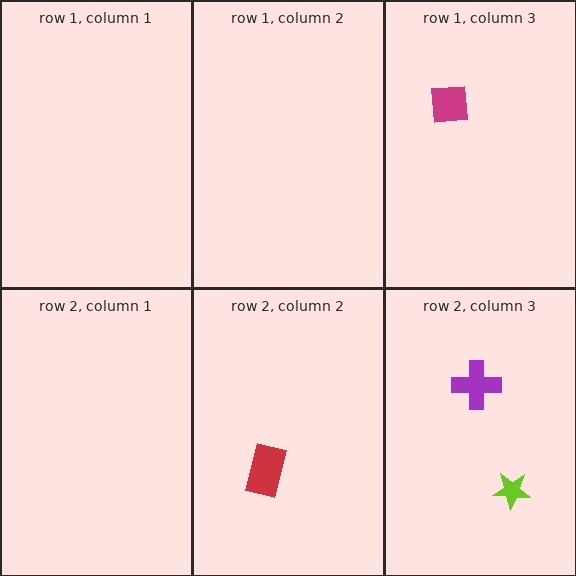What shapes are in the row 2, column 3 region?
The purple cross, the lime star.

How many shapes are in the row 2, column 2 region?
1.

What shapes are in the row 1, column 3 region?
The magenta square.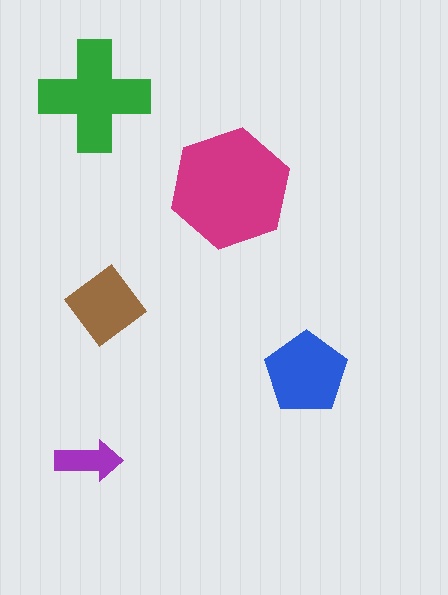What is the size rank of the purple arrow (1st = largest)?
5th.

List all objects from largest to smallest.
The magenta hexagon, the green cross, the blue pentagon, the brown diamond, the purple arrow.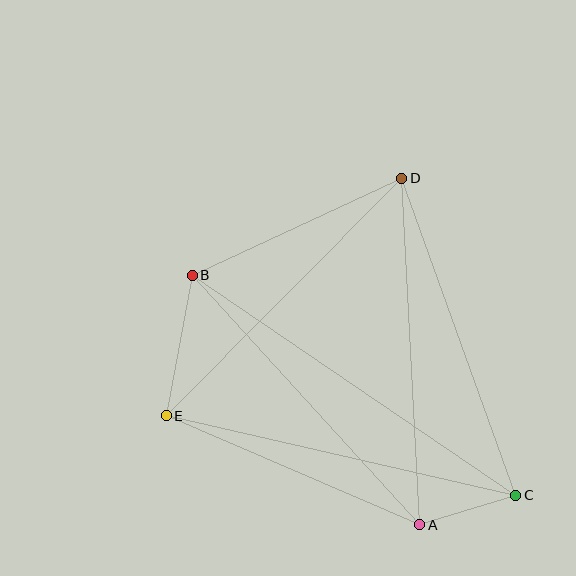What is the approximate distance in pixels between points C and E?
The distance between C and E is approximately 358 pixels.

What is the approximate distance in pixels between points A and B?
The distance between A and B is approximately 338 pixels.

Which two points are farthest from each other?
Points B and C are farthest from each other.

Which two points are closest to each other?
Points A and C are closest to each other.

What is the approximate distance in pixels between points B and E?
The distance between B and E is approximately 143 pixels.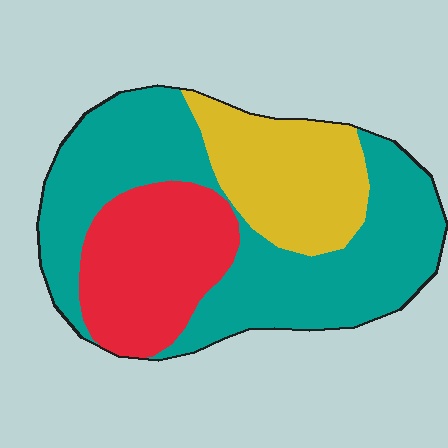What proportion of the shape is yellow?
Yellow takes up about one fifth (1/5) of the shape.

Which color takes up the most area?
Teal, at roughly 55%.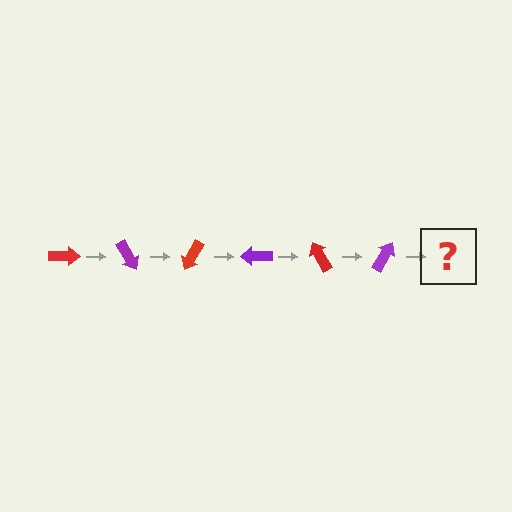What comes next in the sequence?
The next element should be a red arrow, rotated 360 degrees from the start.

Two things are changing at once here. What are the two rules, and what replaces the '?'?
The two rules are that it rotates 60 degrees each step and the color cycles through red and purple. The '?' should be a red arrow, rotated 360 degrees from the start.